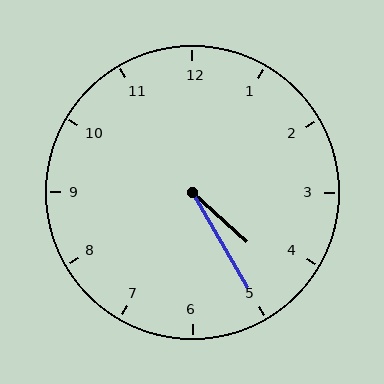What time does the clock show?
4:25.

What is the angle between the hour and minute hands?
Approximately 18 degrees.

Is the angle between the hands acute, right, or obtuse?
It is acute.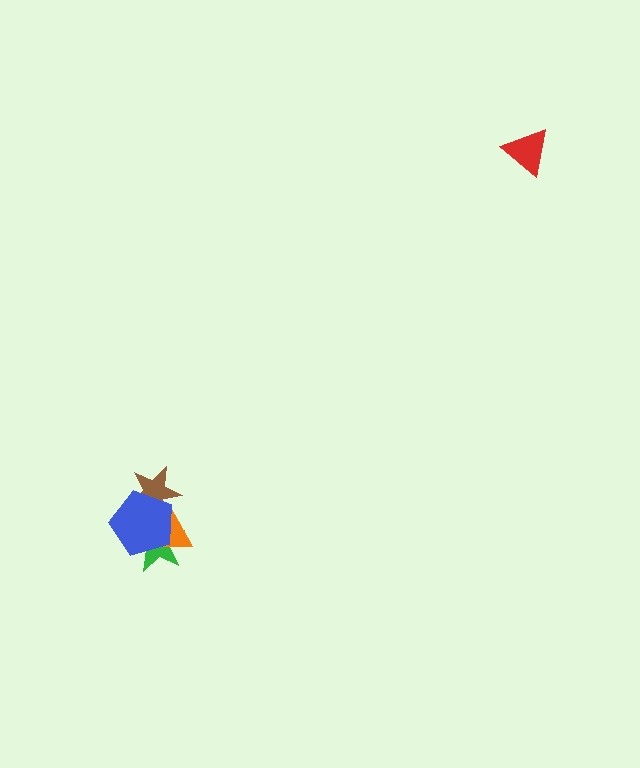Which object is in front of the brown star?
The blue pentagon is in front of the brown star.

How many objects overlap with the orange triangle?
3 objects overlap with the orange triangle.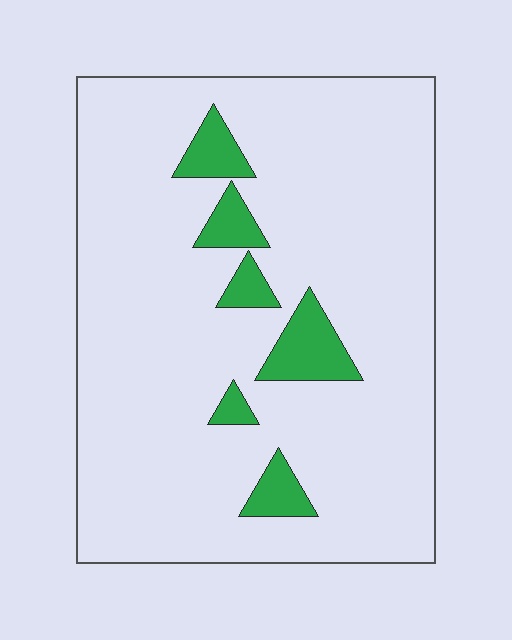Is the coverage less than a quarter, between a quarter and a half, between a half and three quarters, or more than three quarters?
Less than a quarter.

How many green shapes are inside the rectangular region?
6.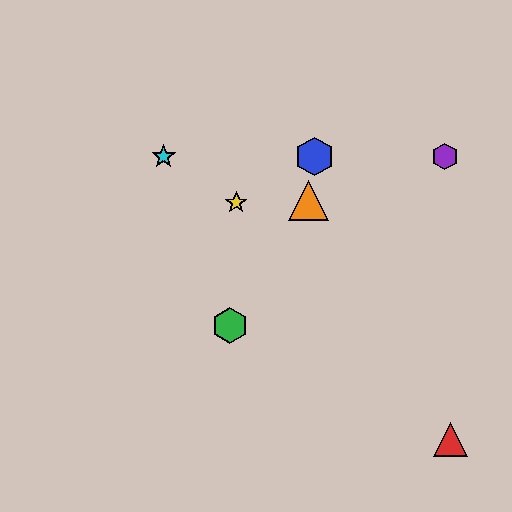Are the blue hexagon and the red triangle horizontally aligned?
No, the blue hexagon is at y≈156 and the red triangle is at y≈440.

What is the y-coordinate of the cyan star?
The cyan star is at y≈156.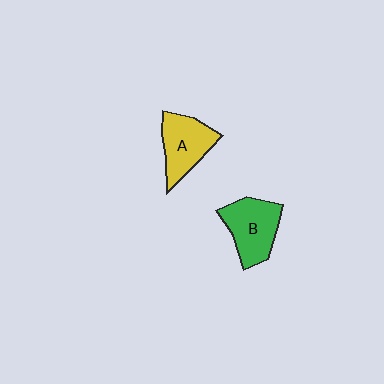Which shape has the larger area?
Shape B (green).